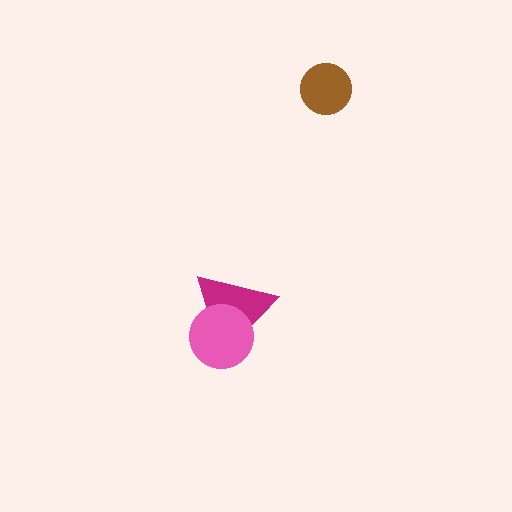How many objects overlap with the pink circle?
1 object overlaps with the pink circle.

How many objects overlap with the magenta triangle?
1 object overlaps with the magenta triangle.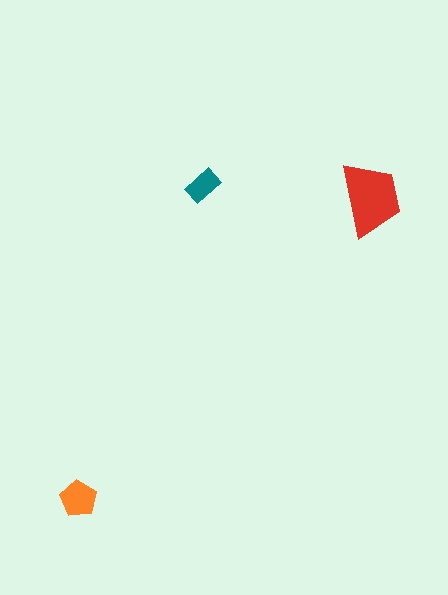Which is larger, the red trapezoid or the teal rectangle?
The red trapezoid.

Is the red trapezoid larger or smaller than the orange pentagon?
Larger.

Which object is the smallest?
The teal rectangle.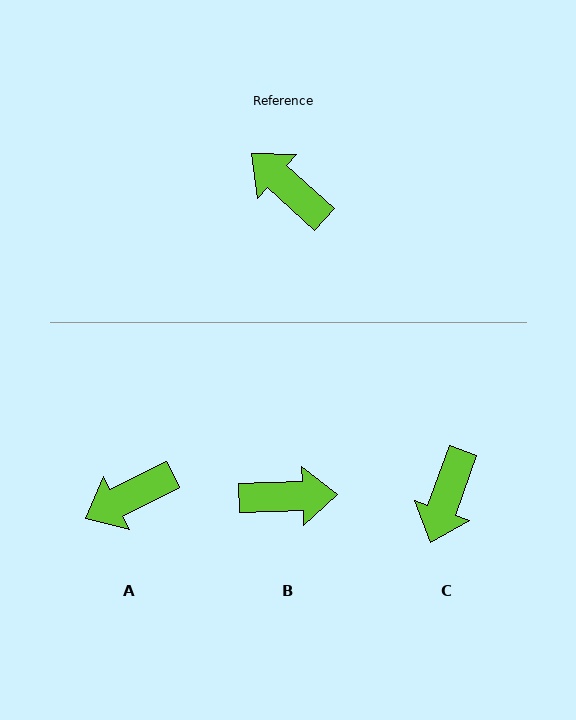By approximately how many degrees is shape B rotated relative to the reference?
Approximately 136 degrees clockwise.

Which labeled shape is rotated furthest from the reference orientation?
B, about 136 degrees away.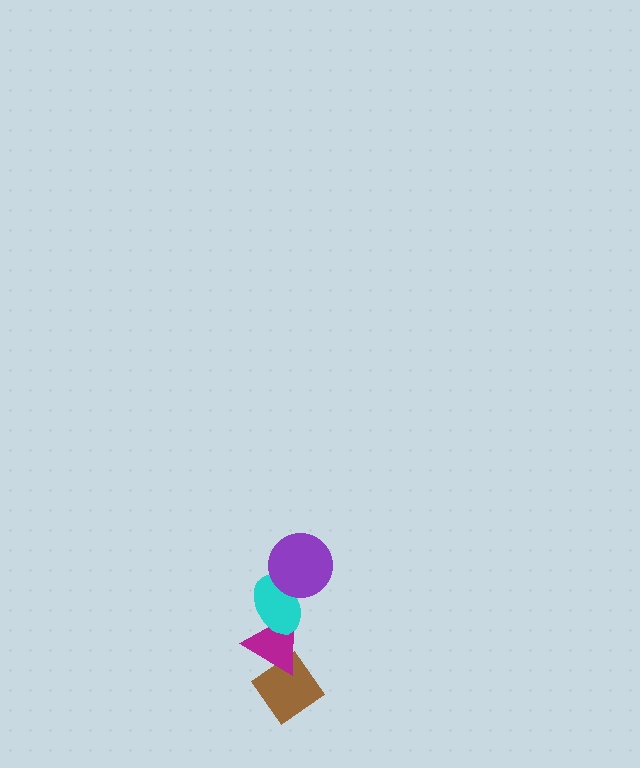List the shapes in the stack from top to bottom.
From top to bottom: the purple circle, the cyan ellipse, the magenta triangle, the brown diamond.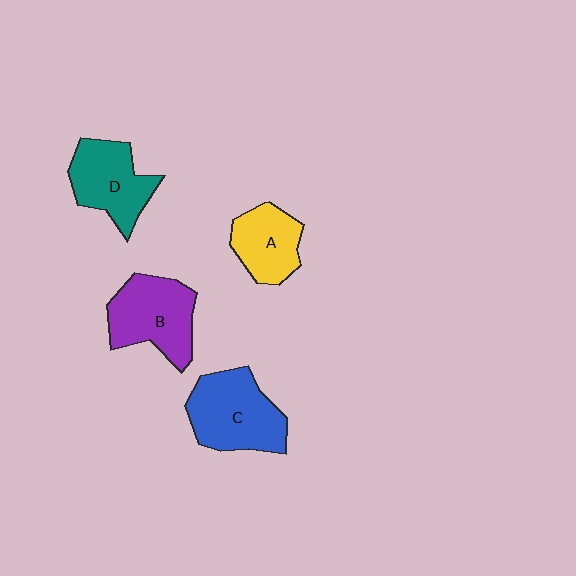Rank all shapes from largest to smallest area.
From largest to smallest: C (blue), B (purple), D (teal), A (yellow).